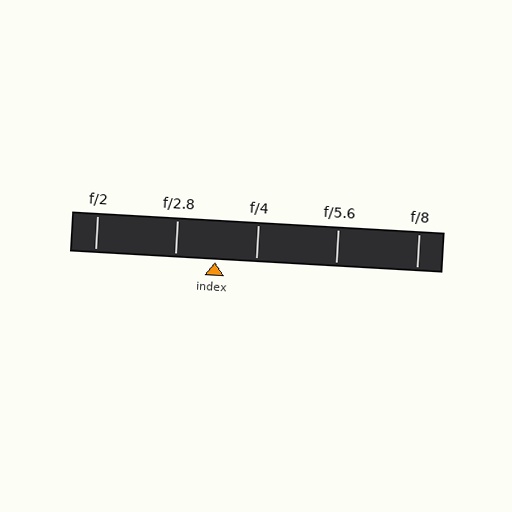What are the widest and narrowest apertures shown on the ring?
The widest aperture shown is f/2 and the narrowest is f/8.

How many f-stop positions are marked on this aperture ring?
There are 5 f-stop positions marked.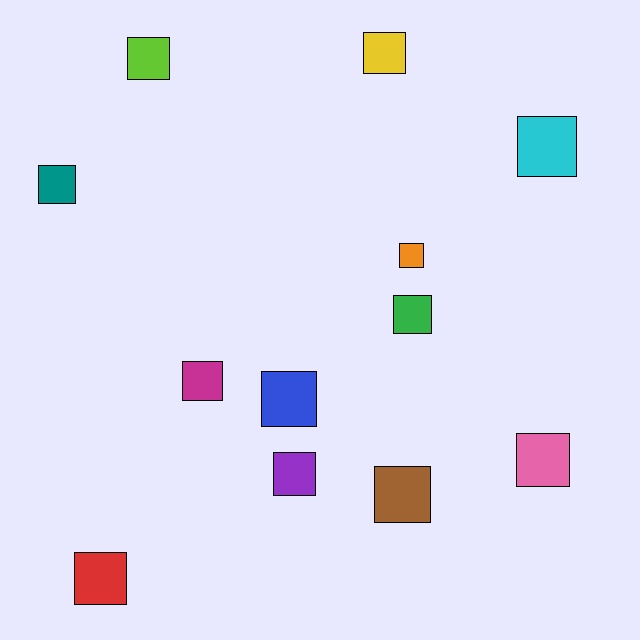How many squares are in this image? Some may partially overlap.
There are 12 squares.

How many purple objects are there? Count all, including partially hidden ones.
There is 1 purple object.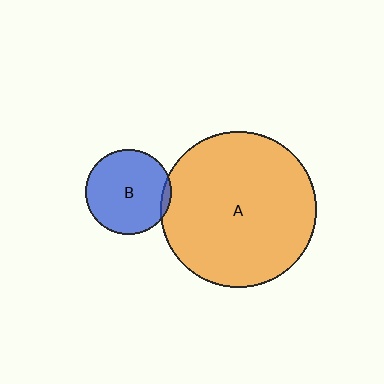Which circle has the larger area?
Circle A (orange).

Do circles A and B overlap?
Yes.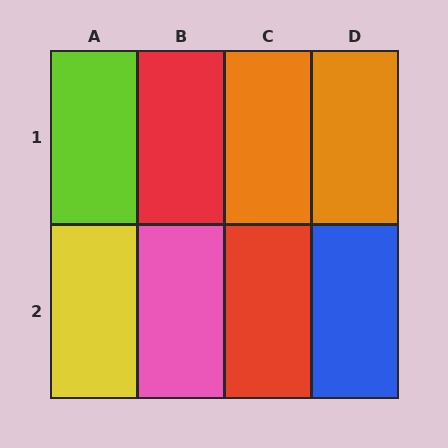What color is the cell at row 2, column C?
Red.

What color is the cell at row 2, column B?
Pink.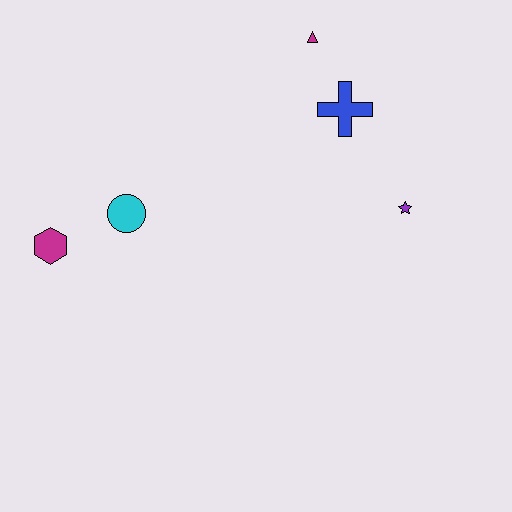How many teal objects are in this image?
There are no teal objects.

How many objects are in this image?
There are 5 objects.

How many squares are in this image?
There are no squares.